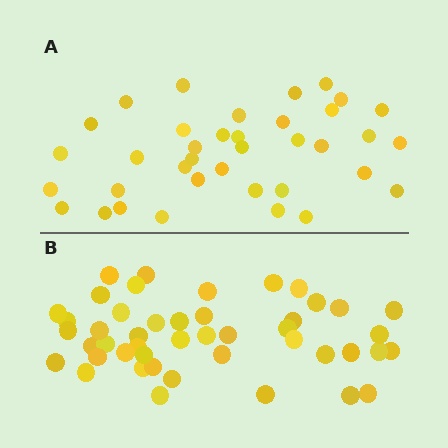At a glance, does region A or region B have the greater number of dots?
Region B (the bottom region) has more dots.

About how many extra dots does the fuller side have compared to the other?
Region B has roughly 8 or so more dots than region A.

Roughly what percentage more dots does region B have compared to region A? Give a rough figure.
About 25% more.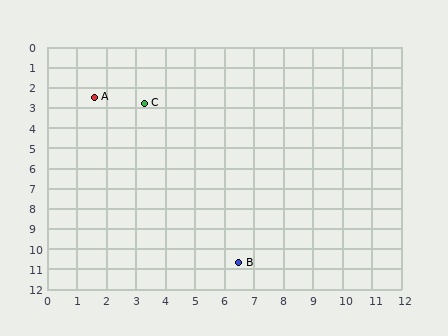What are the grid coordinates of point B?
Point B is at approximately (6.5, 10.7).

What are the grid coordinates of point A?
Point A is at approximately (1.6, 2.5).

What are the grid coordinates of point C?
Point C is at approximately (3.3, 2.8).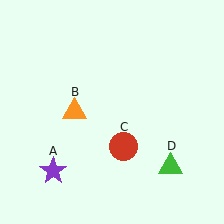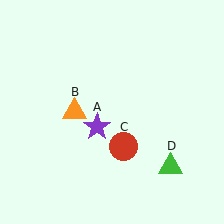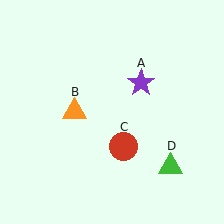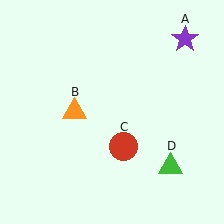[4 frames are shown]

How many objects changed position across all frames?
1 object changed position: purple star (object A).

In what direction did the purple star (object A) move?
The purple star (object A) moved up and to the right.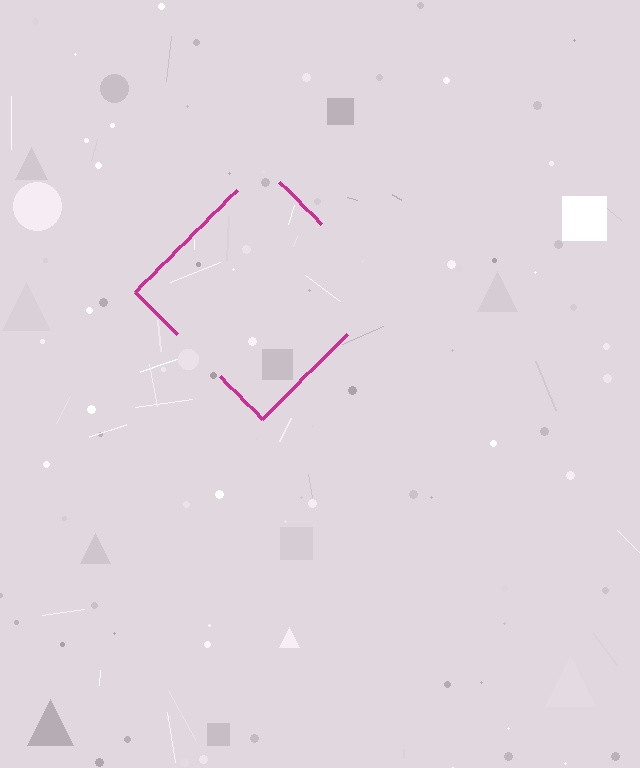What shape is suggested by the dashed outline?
The dashed outline suggests a diamond.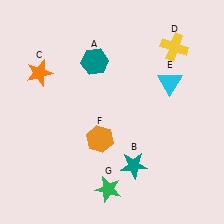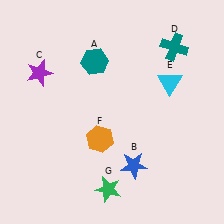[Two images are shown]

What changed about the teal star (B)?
In Image 1, B is teal. In Image 2, it changed to blue.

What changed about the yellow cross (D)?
In Image 1, D is yellow. In Image 2, it changed to teal.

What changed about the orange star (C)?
In Image 1, C is orange. In Image 2, it changed to purple.